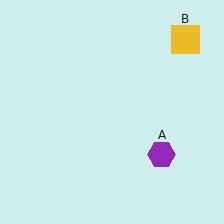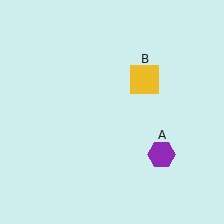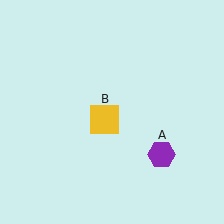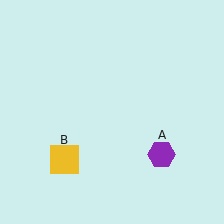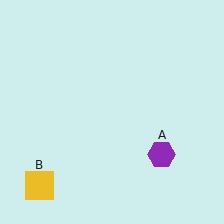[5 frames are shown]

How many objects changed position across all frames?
1 object changed position: yellow square (object B).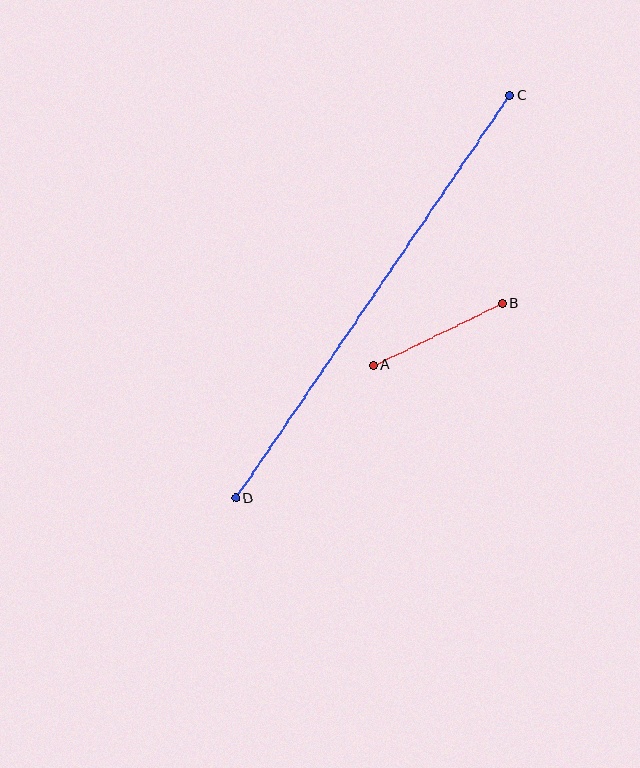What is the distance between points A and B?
The distance is approximately 143 pixels.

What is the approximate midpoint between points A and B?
The midpoint is at approximately (438, 334) pixels.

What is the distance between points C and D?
The distance is approximately 487 pixels.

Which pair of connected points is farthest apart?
Points C and D are farthest apart.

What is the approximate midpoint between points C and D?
The midpoint is at approximately (373, 297) pixels.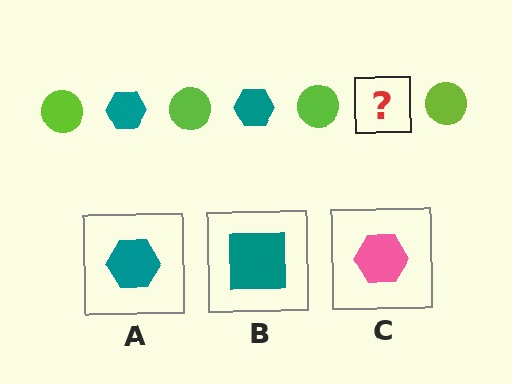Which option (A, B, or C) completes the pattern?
A.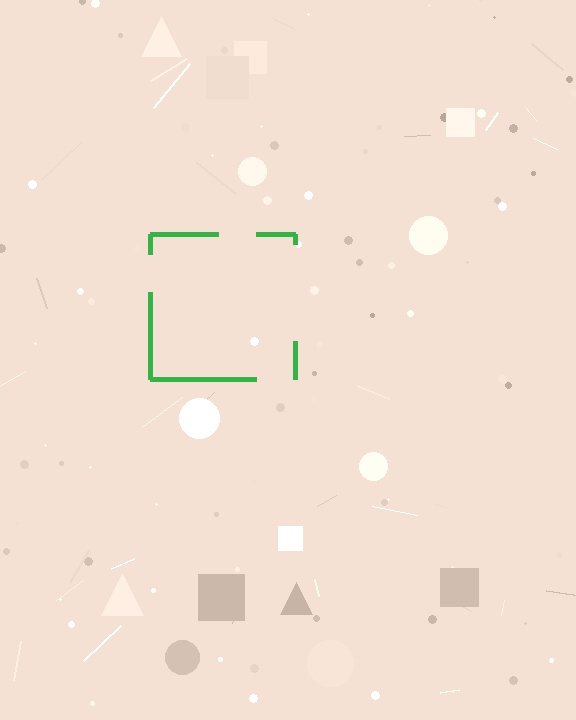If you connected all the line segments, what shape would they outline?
They would outline a square.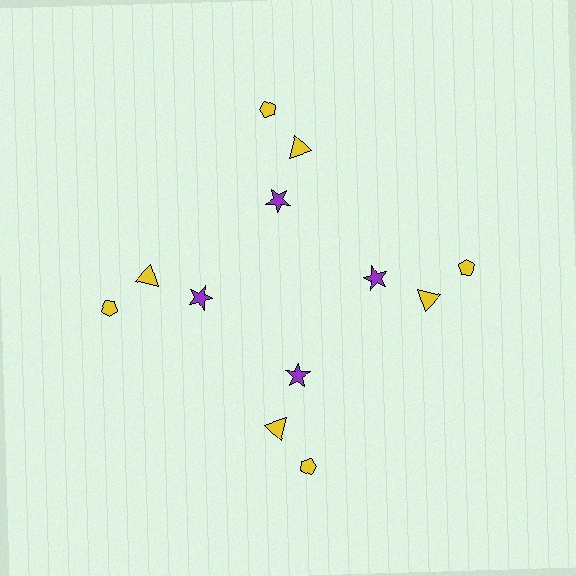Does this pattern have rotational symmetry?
Yes, this pattern has 4-fold rotational symmetry. It looks the same after rotating 90 degrees around the center.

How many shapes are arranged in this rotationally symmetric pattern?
There are 12 shapes, arranged in 4 groups of 3.